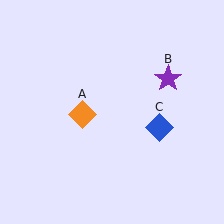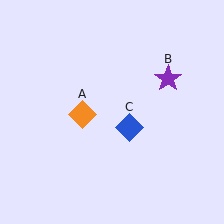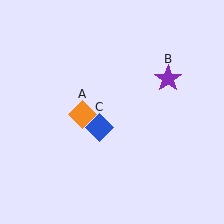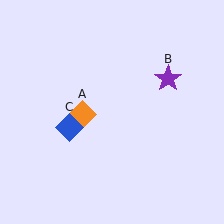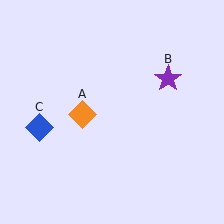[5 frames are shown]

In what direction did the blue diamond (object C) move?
The blue diamond (object C) moved left.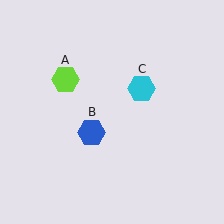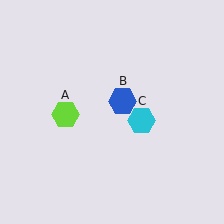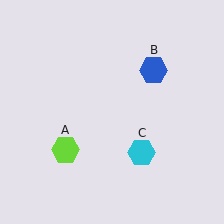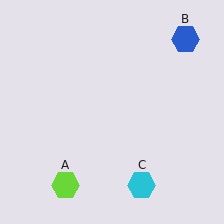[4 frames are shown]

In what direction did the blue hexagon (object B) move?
The blue hexagon (object B) moved up and to the right.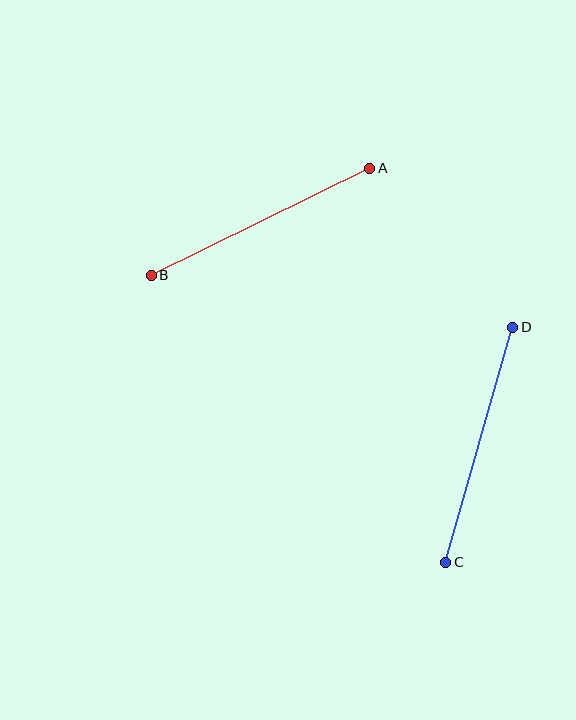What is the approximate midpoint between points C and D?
The midpoint is at approximately (479, 445) pixels.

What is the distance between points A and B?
The distance is approximately 243 pixels.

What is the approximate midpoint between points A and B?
The midpoint is at approximately (260, 222) pixels.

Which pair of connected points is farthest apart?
Points C and D are farthest apart.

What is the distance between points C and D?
The distance is approximately 244 pixels.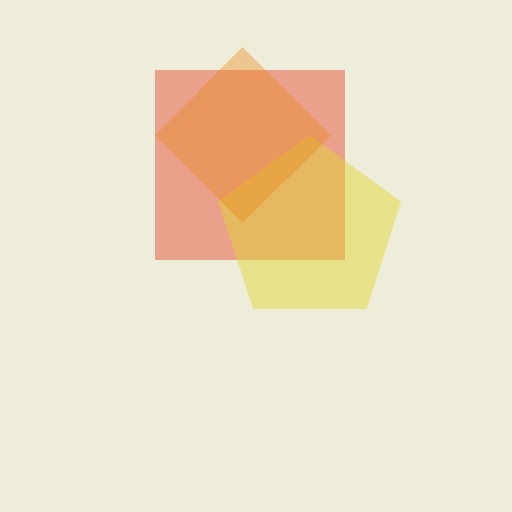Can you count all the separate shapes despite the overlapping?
Yes, there are 3 separate shapes.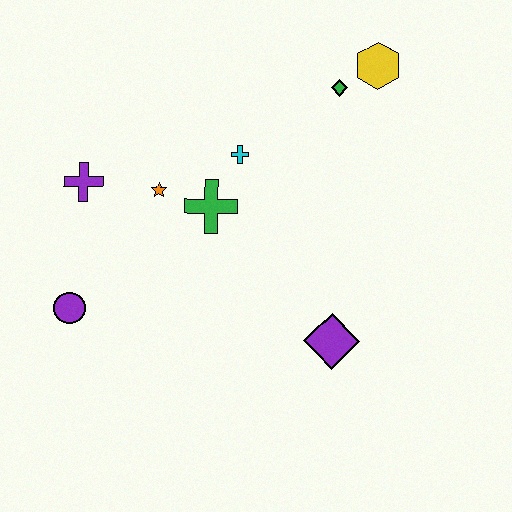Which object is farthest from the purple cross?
The yellow hexagon is farthest from the purple cross.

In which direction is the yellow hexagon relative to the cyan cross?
The yellow hexagon is to the right of the cyan cross.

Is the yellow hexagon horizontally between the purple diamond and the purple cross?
No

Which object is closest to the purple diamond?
The green cross is closest to the purple diamond.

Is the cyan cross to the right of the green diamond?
No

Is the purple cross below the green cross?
No